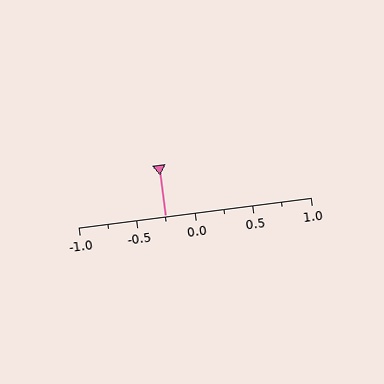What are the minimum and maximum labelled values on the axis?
The axis runs from -1.0 to 1.0.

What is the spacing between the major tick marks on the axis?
The major ticks are spaced 0.5 apart.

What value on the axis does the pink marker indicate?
The marker indicates approximately -0.25.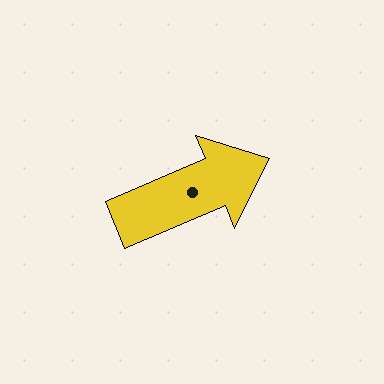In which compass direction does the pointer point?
Northeast.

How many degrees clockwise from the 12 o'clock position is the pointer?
Approximately 67 degrees.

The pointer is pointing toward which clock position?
Roughly 2 o'clock.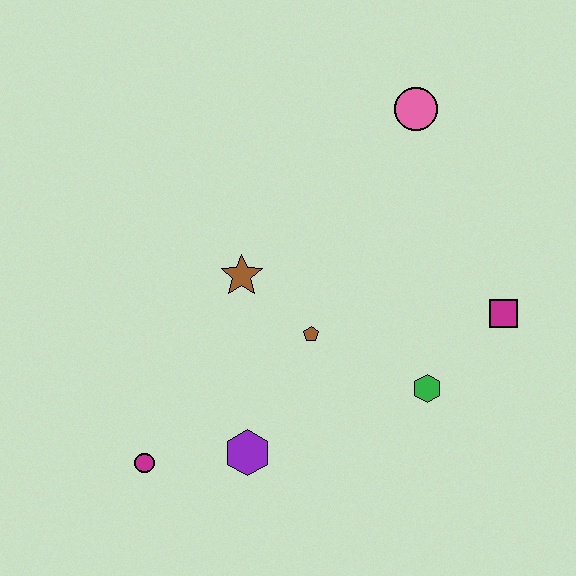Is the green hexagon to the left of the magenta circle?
No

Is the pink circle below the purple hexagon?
No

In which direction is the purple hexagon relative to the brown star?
The purple hexagon is below the brown star.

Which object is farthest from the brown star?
The magenta square is farthest from the brown star.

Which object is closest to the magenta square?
The green hexagon is closest to the magenta square.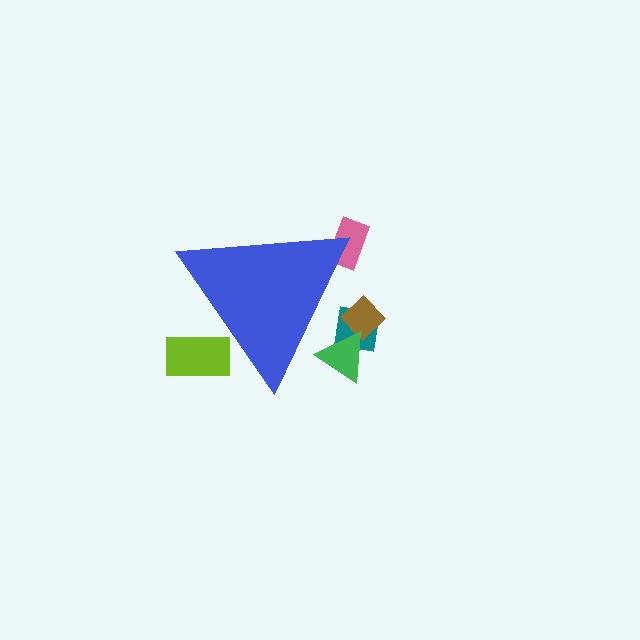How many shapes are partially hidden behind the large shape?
5 shapes are partially hidden.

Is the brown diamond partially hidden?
Yes, the brown diamond is partially hidden behind the blue triangle.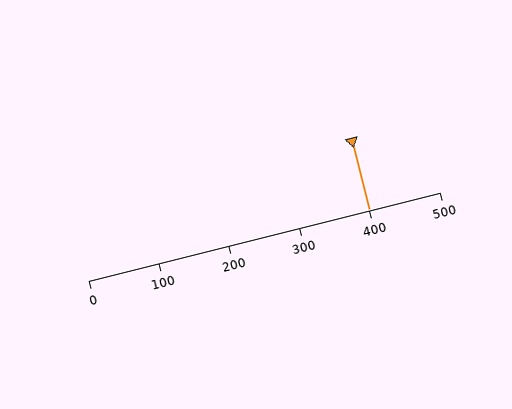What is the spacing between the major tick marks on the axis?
The major ticks are spaced 100 apart.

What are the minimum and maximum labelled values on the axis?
The axis runs from 0 to 500.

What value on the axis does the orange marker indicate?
The marker indicates approximately 400.